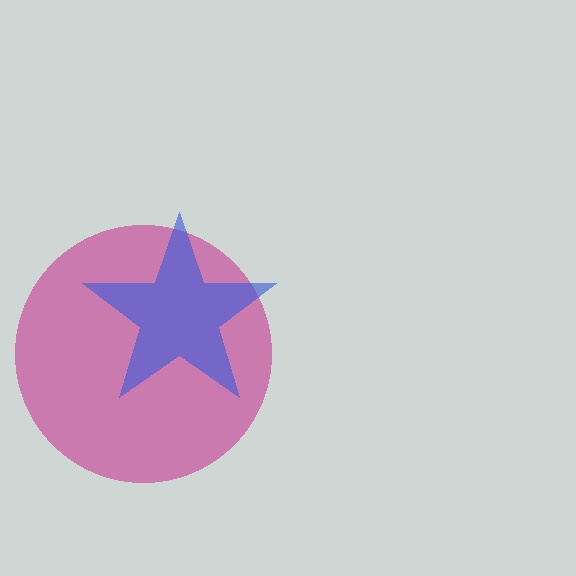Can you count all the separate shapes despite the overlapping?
Yes, there are 2 separate shapes.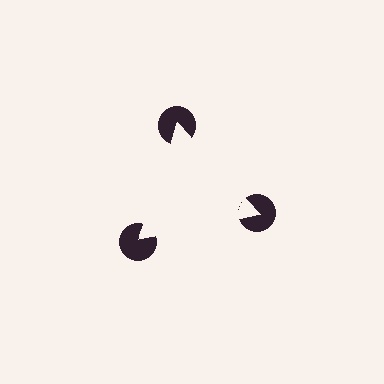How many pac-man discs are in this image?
There are 3 — one at each vertex of the illusory triangle.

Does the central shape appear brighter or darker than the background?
It typically appears slightly brighter than the background, even though no actual brightness change is drawn.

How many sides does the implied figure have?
3 sides.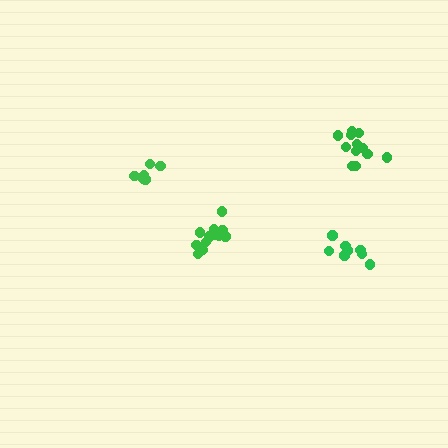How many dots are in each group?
Group 1: 8 dots, Group 2: 6 dots, Group 3: 12 dots, Group 4: 12 dots (38 total).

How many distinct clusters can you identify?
There are 4 distinct clusters.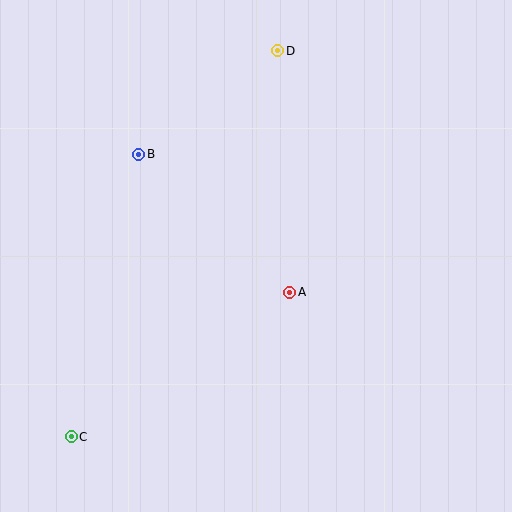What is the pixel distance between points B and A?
The distance between B and A is 204 pixels.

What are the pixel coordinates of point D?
Point D is at (278, 51).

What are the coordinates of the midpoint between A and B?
The midpoint between A and B is at (214, 223).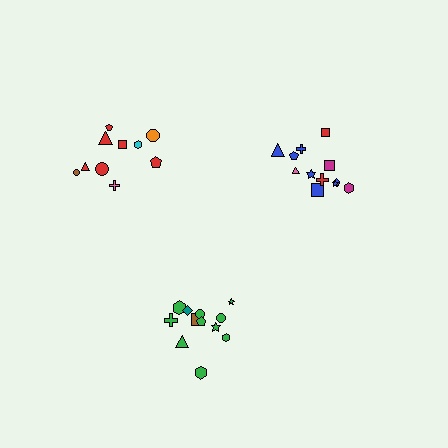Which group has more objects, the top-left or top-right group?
The top-right group.